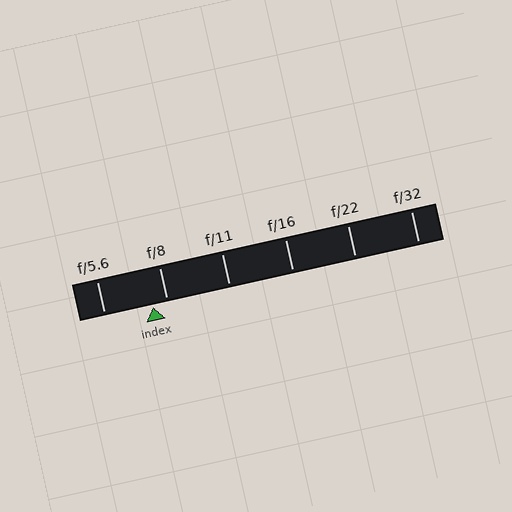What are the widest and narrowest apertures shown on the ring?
The widest aperture shown is f/5.6 and the narrowest is f/32.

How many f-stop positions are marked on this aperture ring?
There are 6 f-stop positions marked.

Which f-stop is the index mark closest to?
The index mark is closest to f/8.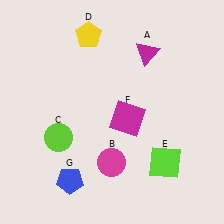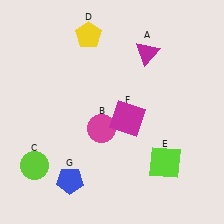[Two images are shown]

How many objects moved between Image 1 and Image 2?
2 objects moved between the two images.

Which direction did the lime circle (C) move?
The lime circle (C) moved down.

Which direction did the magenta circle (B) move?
The magenta circle (B) moved up.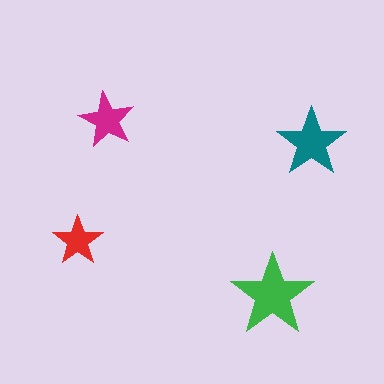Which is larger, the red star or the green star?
The green one.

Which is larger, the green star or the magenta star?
The green one.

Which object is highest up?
The magenta star is topmost.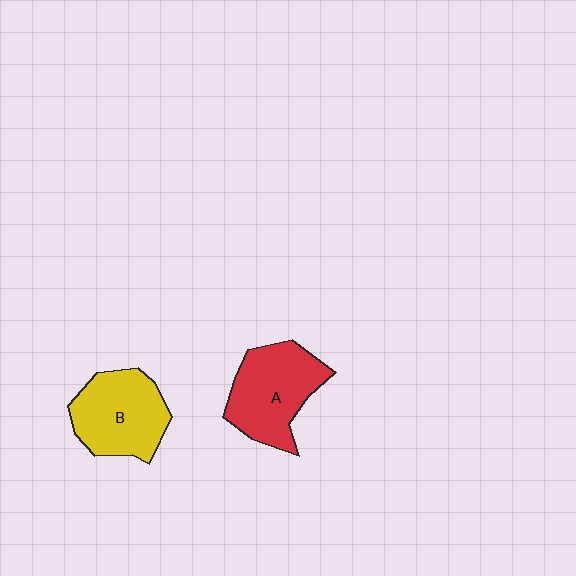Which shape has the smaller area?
Shape B (yellow).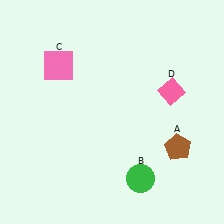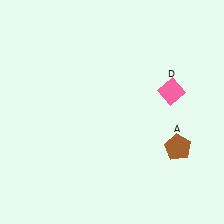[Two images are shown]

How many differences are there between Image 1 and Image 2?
There are 2 differences between the two images.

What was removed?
The green circle (B), the pink square (C) were removed in Image 2.